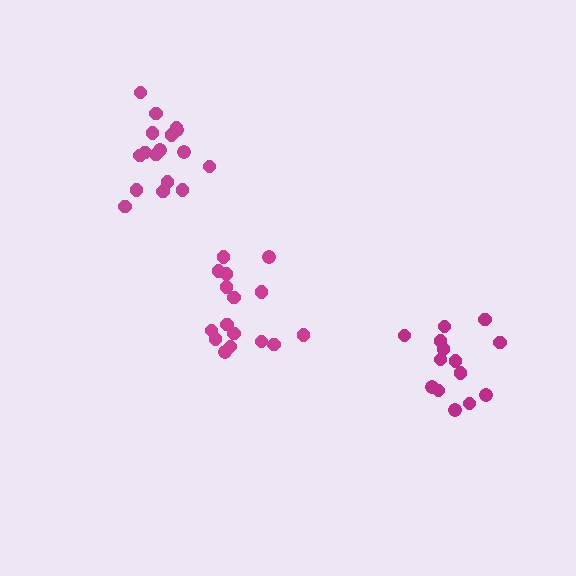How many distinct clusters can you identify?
There are 3 distinct clusters.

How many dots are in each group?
Group 1: 16 dots, Group 2: 14 dots, Group 3: 17 dots (47 total).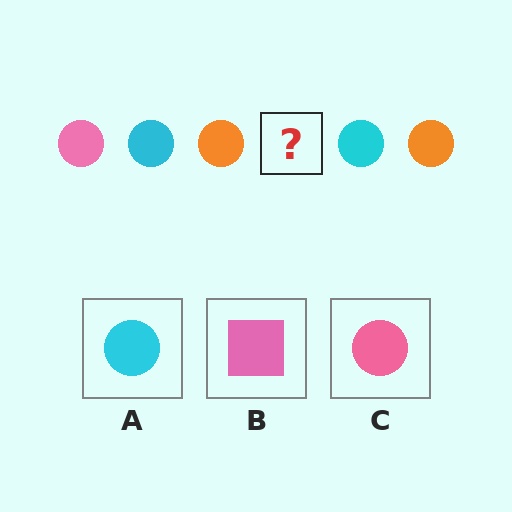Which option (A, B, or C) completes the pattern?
C.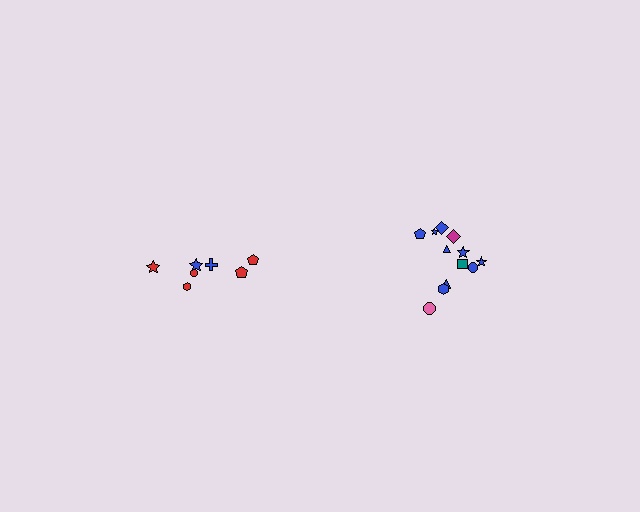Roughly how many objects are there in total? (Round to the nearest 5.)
Roughly 20 objects in total.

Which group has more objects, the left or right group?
The right group.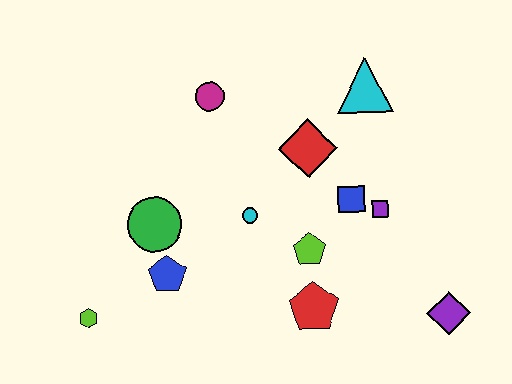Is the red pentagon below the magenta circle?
Yes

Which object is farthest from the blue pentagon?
The purple diamond is farthest from the blue pentagon.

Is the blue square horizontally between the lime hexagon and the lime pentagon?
No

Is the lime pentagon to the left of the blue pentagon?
No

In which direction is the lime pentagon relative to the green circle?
The lime pentagon is to the right of the green circle.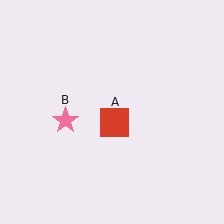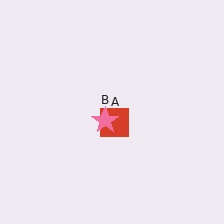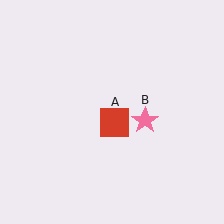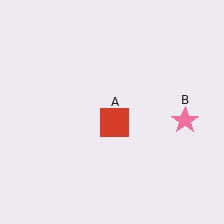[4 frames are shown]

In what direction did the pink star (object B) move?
The pink star (object B) moved right.